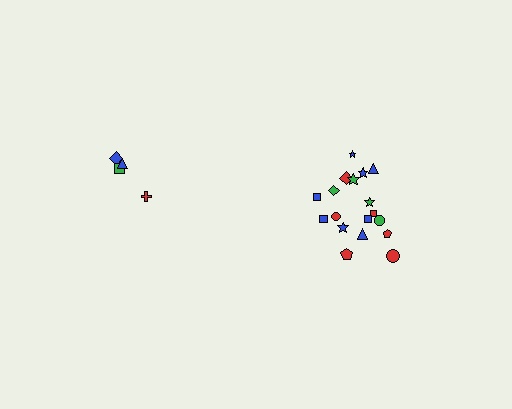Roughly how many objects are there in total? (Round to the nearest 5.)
Roughly 20 objects in total.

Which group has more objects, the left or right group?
The right group.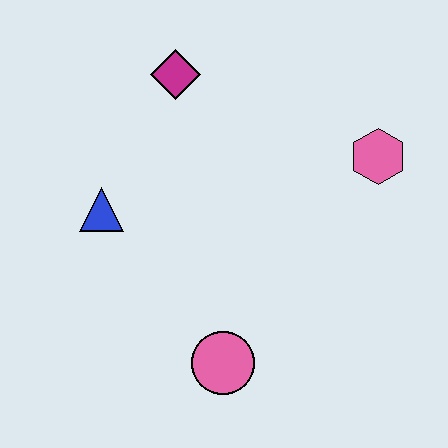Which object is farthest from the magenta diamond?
The pink circle is farthest from the magenta diamond.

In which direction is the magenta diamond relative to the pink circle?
The magenta diamond is above the pink circle.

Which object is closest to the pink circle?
The blue triangle is closest to the pink circle.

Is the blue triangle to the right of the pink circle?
No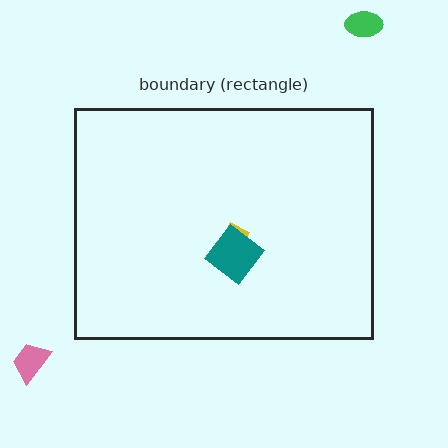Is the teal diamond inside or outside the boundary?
Inside.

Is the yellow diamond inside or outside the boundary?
Inside.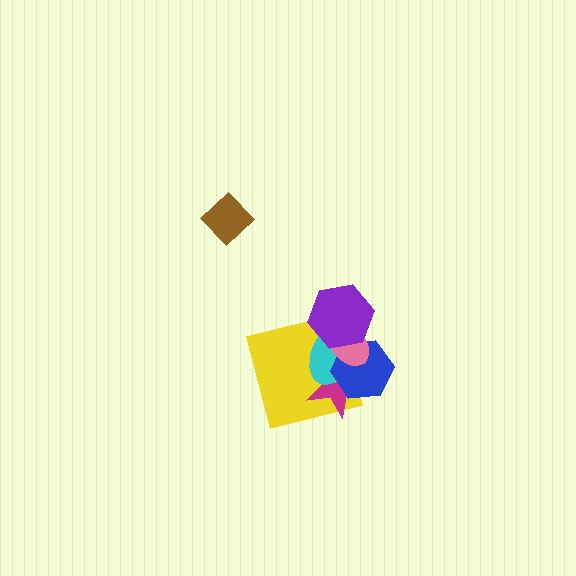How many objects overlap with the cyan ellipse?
5 objects overlap with the cyan ellipse.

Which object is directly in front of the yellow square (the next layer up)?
The magenta star is directly in front of the yellow square.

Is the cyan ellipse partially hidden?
Yes, it is partially covered by another shape.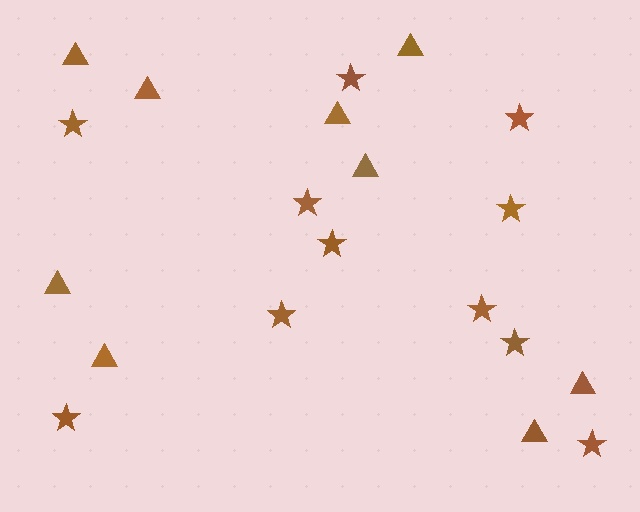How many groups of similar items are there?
There are 2 groups: one group of stars (11) and one group of triangles (9).